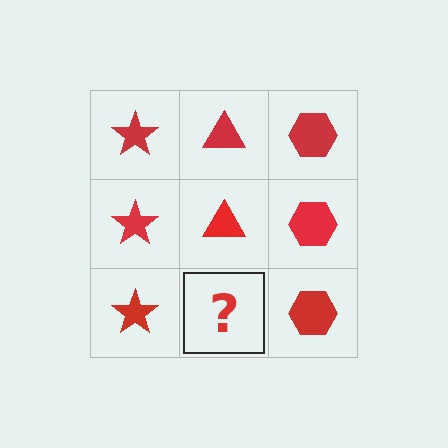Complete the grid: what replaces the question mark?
The question mark should be replaced with a red triangle.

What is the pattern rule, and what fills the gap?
The rule is that each column has a consistent shape. The gap should be filled with a red triangle.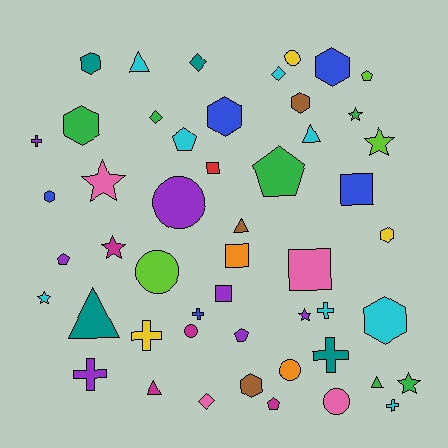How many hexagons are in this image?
There are 9 hexagons.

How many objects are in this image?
There are 50 objects.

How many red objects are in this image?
There is 1 red object.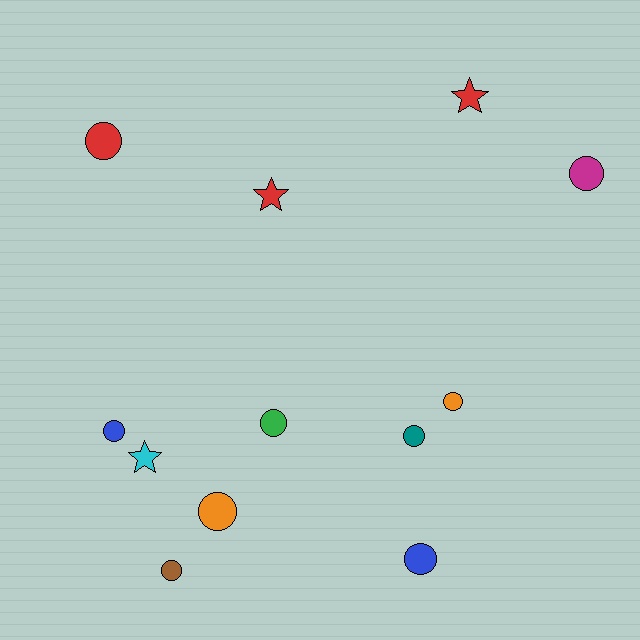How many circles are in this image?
There are 9 circles.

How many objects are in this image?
There are 12 objects.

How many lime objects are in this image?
There are no lime objects.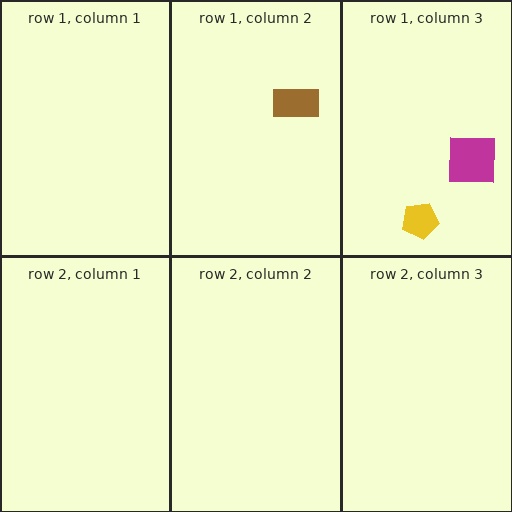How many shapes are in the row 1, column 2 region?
1.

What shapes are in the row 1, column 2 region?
The brown rectangle.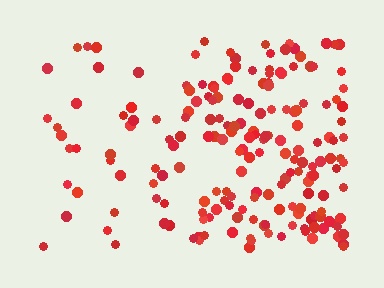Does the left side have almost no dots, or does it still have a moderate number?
Still a moderate number, just noticeably fewer than the right.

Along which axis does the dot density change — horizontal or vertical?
Horizontal.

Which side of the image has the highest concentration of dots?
The right.